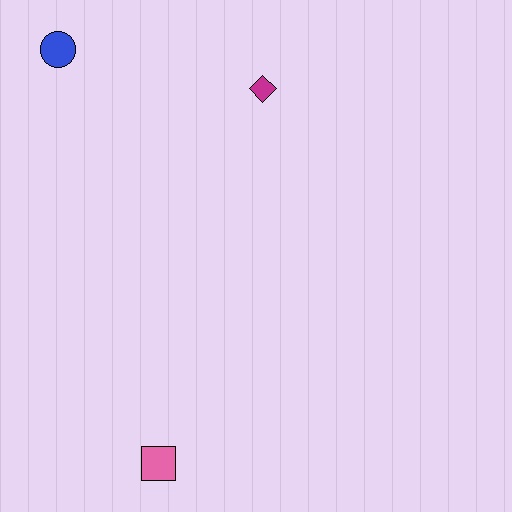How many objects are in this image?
There are 3 objects.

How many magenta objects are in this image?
There is 1 magenta object.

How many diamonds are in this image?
There is 1 diamond.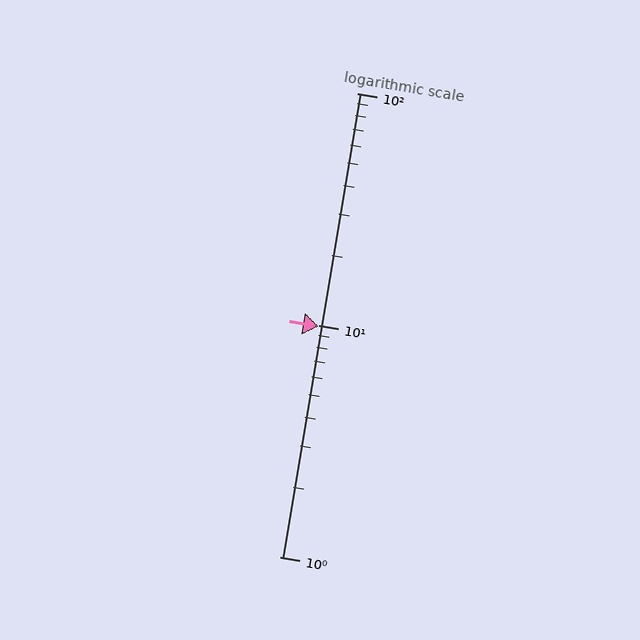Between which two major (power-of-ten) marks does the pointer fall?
The pointer is between 1 and 10.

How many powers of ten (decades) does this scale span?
The scale spans 2 decades, from 1 to 100.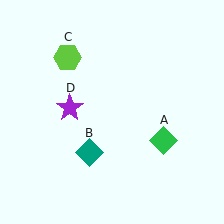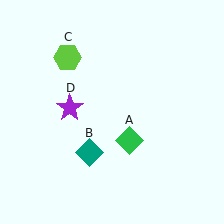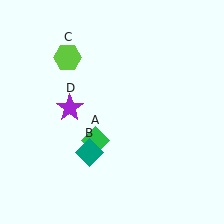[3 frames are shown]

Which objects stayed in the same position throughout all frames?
Teal diamond (object B) and lime hexagon (object C) and purple star (object D) remained stationary.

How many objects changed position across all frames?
1 object changed position: green diamond (object A).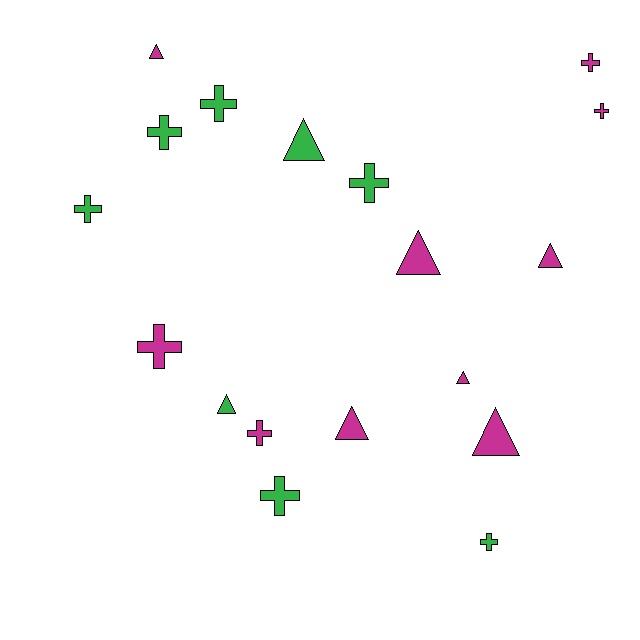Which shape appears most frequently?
Cross, with 10 objects.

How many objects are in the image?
There are 18 objects.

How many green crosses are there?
There are 6 green crosses.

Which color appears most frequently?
Magenta, with 10 objects.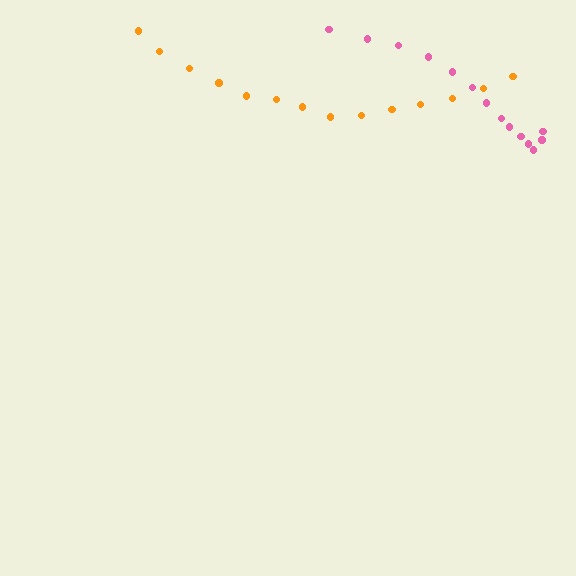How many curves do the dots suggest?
There are 2 distinct paths.